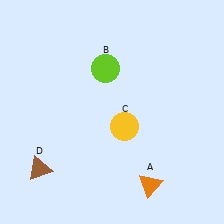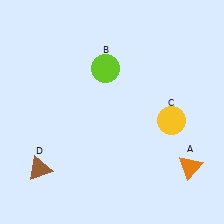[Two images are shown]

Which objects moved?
The objects that moved are: the orange triangle (A), the yellow circle (C).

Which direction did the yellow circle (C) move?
The yellow circle (C) moved right.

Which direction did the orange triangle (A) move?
The orange triangle (A) moved right.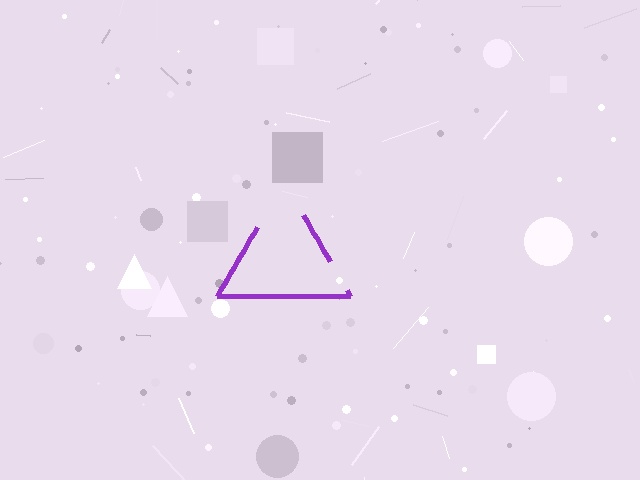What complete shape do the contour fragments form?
The contour fragments form a triangle.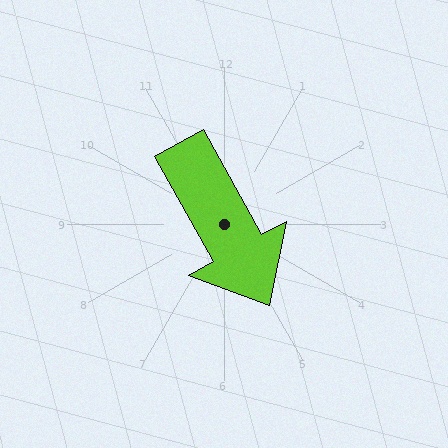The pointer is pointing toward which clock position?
Roughly 5 o'clock.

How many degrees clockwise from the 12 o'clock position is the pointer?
Approximately 151 degrees.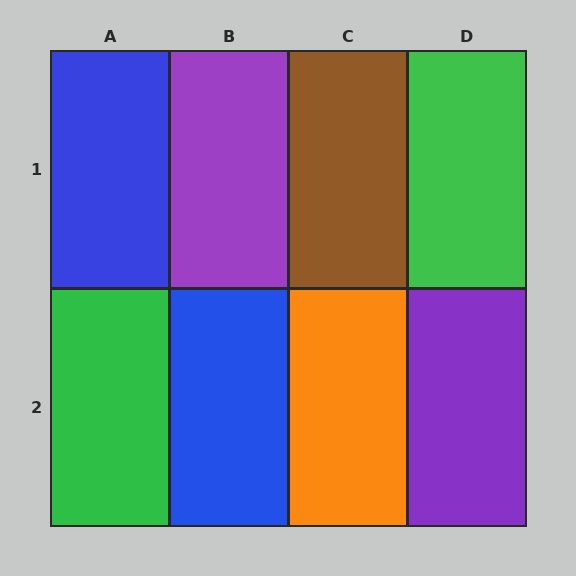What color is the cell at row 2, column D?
Purple.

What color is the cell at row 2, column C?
Orange.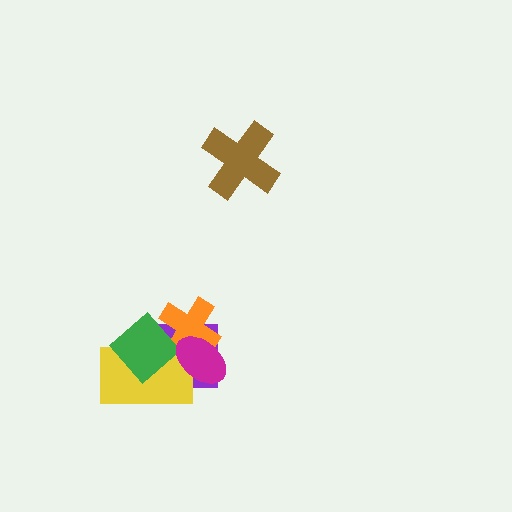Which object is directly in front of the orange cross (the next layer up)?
The yellow rectangle is directly in front of the orange cross.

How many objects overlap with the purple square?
4 objects overlap with the purple square.